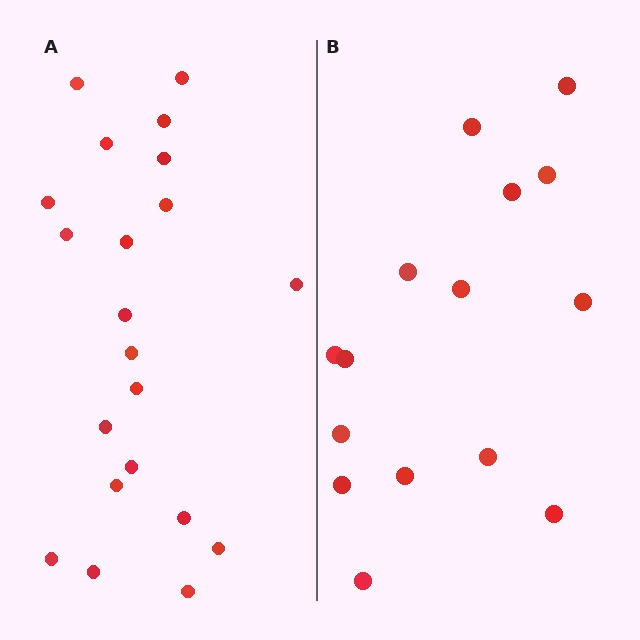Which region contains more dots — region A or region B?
Region A (the left region) has more dots.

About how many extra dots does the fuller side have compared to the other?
Region A has about 6 more dots than region B.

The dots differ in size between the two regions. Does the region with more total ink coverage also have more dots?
No. Region B has more total ink coverage because its dots are larger, but region A actually contains more individual dots. Total area can be misleading — the number of items is what matters here.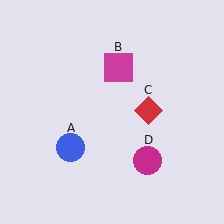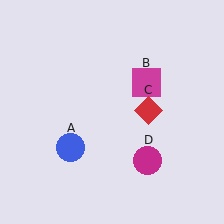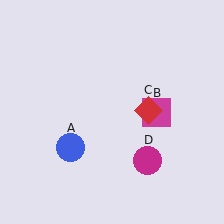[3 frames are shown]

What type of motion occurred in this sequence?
The magenta square (object B) rotated clockwise around the center of the scene.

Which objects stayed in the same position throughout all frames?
Blue circle (object A) and red diamond (object C) and magenta circle (object D) remained stationary.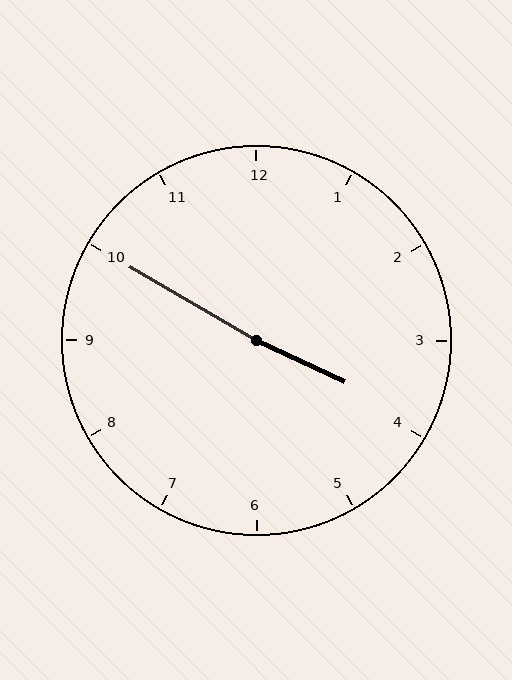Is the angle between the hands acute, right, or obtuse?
It is obtuse.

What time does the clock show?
3:50.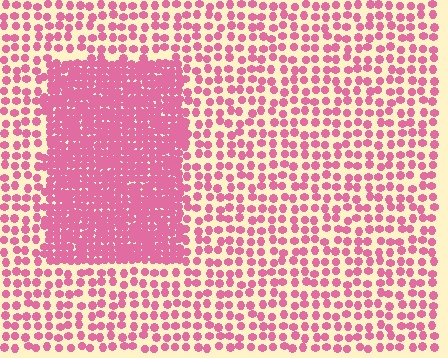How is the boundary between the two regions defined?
The boundary is defined by a change in element density (approximately 2.5x ratio). All elements are the same color, size, and shape.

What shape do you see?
I see a rectangle.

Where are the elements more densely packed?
The elements are more densely packed inside the rectangle boundary.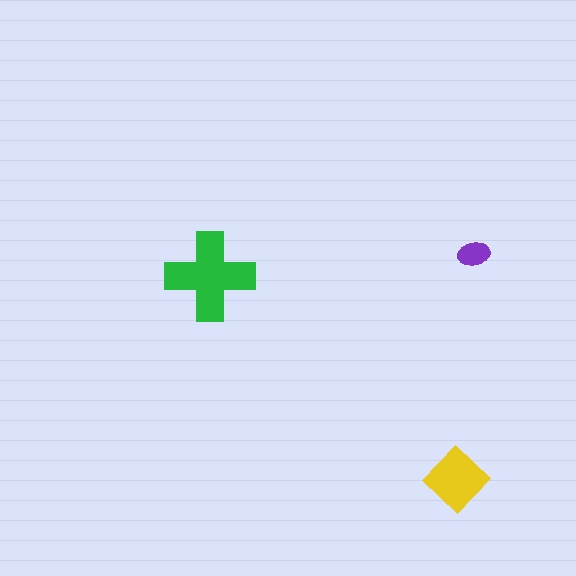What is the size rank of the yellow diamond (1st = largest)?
2nd.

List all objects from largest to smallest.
The green cross, the yellow diamond, the purple ellipse.